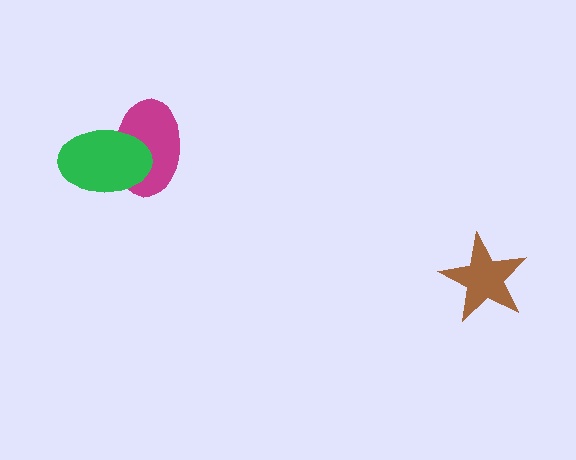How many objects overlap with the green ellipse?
1 object overlaps with the green ellipse.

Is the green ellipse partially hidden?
No, no other shape covers it.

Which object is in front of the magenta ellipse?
The green ellipse is in front of the magenta ellipse.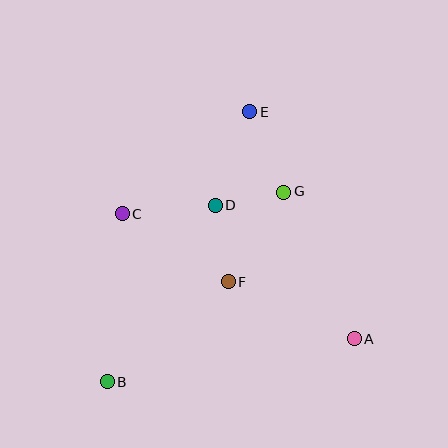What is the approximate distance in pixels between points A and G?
The distance between A and G is approximately 163 pixels.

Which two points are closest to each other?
Points D and G are closest to each other.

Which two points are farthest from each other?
Points B and E are farthest from each other.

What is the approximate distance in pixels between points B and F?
The distance between B and F is approximately 157 pixels.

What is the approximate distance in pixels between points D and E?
The distance between D and E is approximately 100 pixels.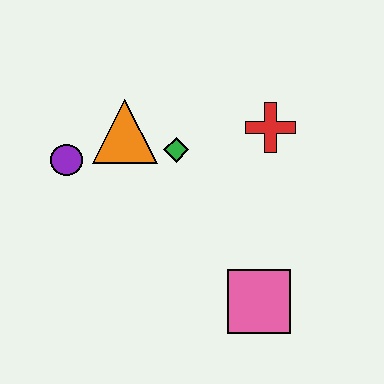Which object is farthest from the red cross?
The purple circle is farthest from the red cross.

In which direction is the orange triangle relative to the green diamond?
The orange triangle is to the left of the green diamond.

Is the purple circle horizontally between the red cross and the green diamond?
No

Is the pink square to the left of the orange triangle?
No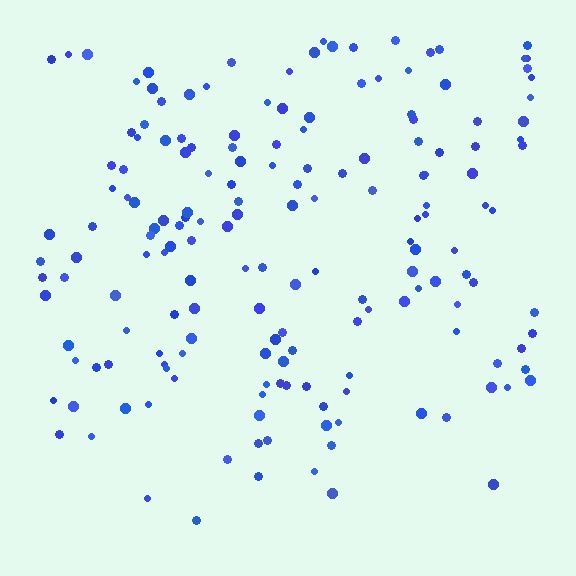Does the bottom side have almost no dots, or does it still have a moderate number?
Still a moderate number, just noticeably fewer than the top.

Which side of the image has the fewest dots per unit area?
The bottom.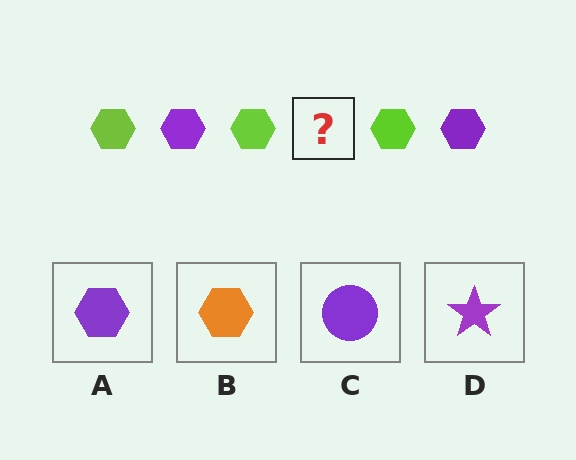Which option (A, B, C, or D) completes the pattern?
A.